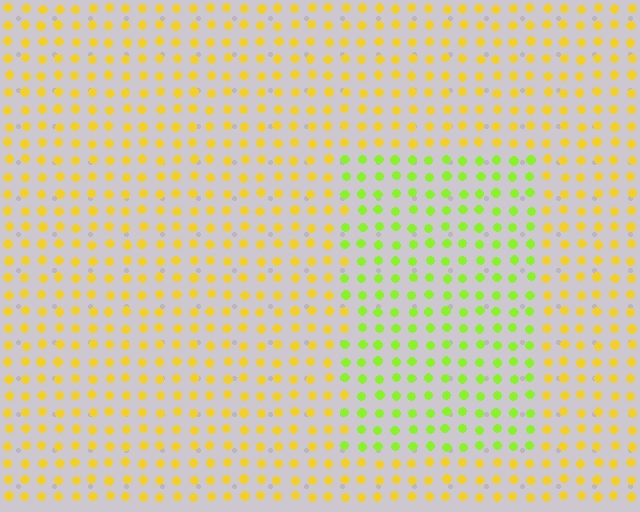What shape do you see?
I see a rectangle.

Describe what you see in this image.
The image is filled with small yellow elements in a uniform arrangement. A rectangle-shaped region is visible where the elements are tinted to a slightly different hue, forming a subtle color boundary.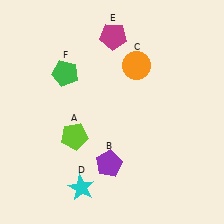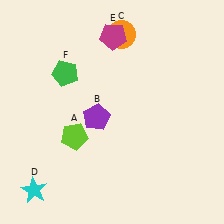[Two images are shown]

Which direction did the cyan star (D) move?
The cyan star (D) moved left.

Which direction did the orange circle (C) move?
The orange circle (C) moved up.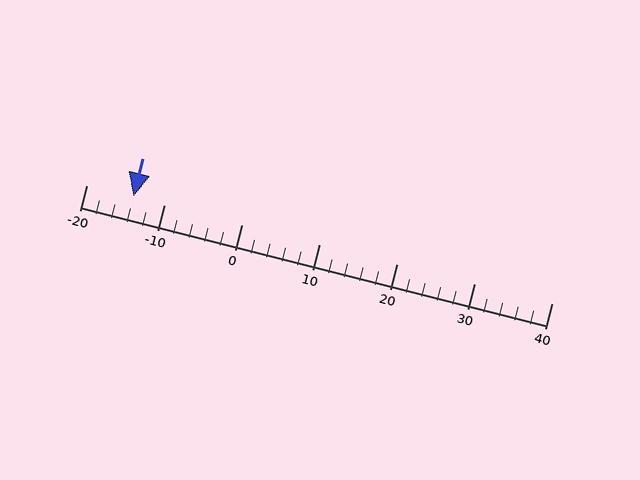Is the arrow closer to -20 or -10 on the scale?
The arrow is closer to -10.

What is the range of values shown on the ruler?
The ruler shows values from -20 to 40.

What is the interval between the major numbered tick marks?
The major tick marks are spaced 10 units apart.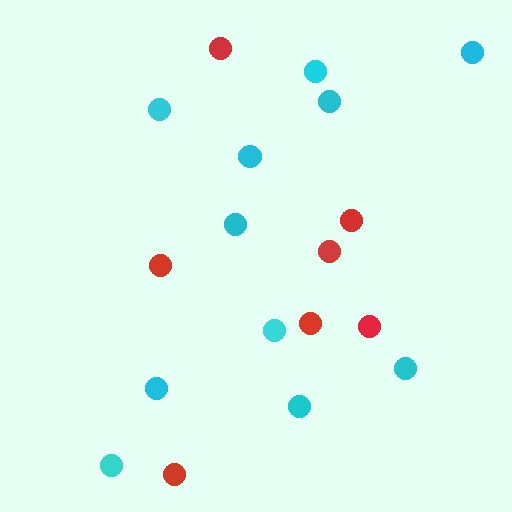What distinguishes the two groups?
There are 2 groups: one group of cyan circles (11) and one group of red circles (7).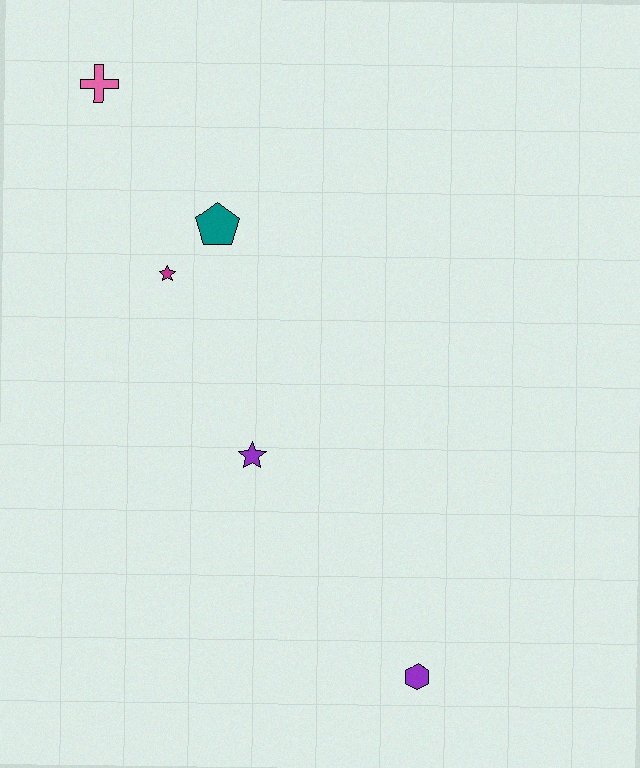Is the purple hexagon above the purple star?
No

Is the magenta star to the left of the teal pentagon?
Yes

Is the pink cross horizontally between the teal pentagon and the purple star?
No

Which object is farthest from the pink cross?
The purple hexagon is farthest from the pink cross.